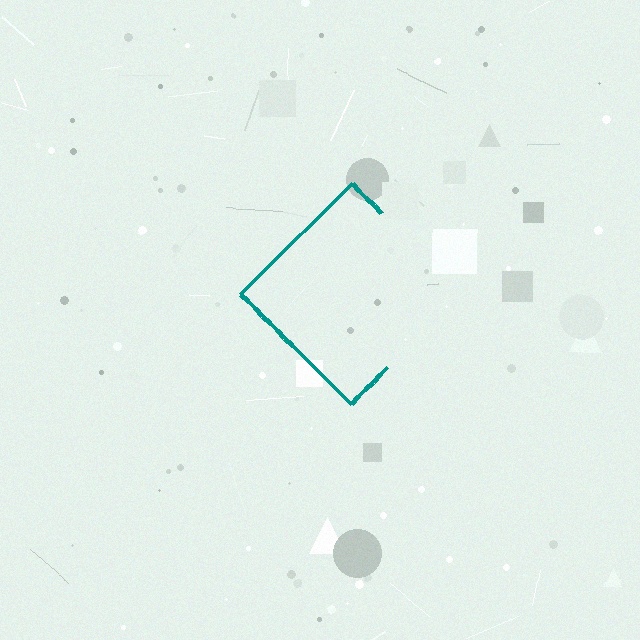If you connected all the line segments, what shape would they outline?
They would outline a diamond.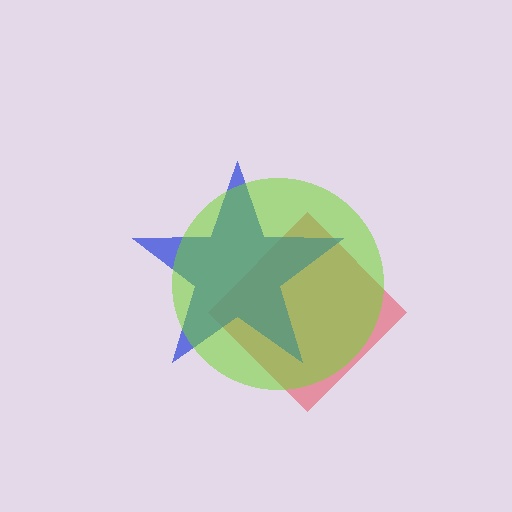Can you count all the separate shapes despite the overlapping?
Yes, there are 3 separate shapes.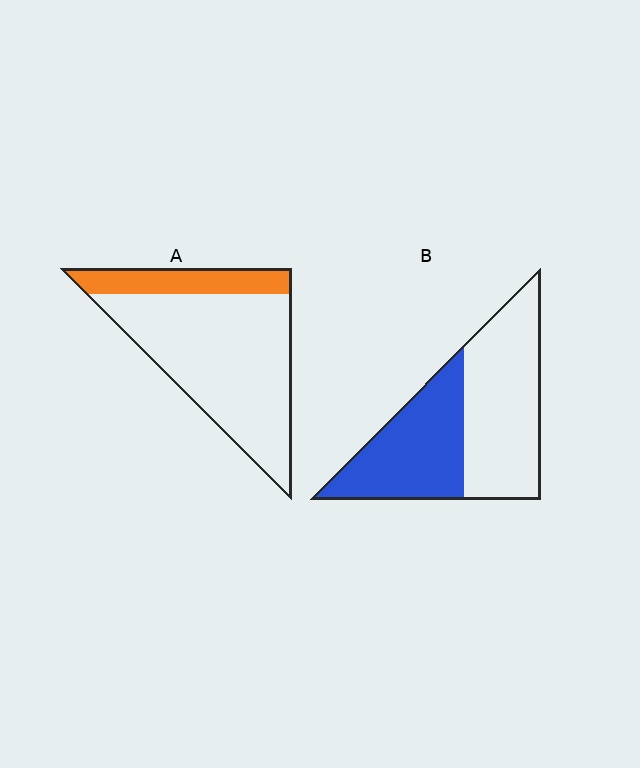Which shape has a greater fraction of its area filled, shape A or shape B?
Shape B.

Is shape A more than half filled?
No.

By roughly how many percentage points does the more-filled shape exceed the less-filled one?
By roughly 25 percentage points (B over A).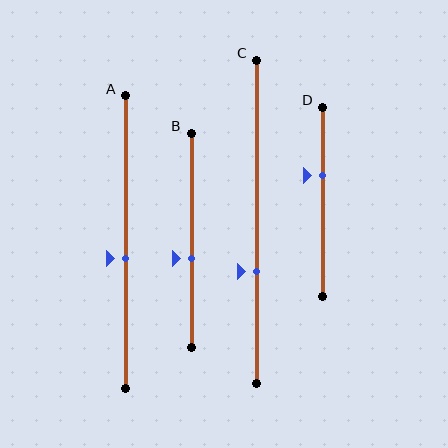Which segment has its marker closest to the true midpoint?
Segment A has its marker closest to the true midpoint.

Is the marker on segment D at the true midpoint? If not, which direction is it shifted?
No, the marker on segment D is shifted upward by about 14% of the segment length.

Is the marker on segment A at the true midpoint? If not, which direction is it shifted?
No, the marker on segment A is shifted downward by about 6% of the segment length.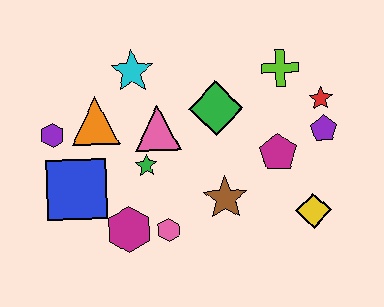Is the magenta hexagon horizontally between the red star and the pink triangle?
No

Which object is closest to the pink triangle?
The green star is closest to the pink triangle.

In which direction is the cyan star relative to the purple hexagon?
The cyan star is to the right of the purple hexagon.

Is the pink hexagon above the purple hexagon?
No